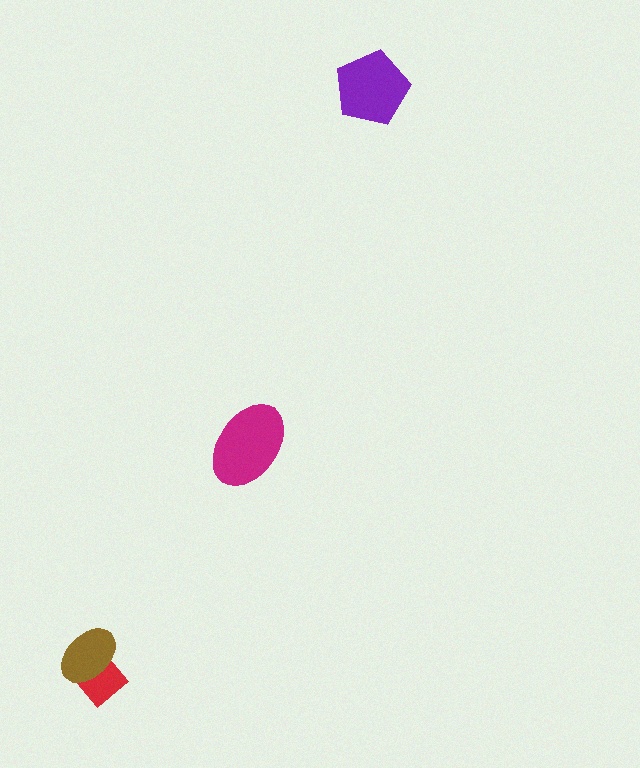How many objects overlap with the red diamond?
1 object overlaps with the red diamond.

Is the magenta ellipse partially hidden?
No, no other shape covers it.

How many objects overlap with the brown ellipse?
1 object overlaps with the brown ellipse.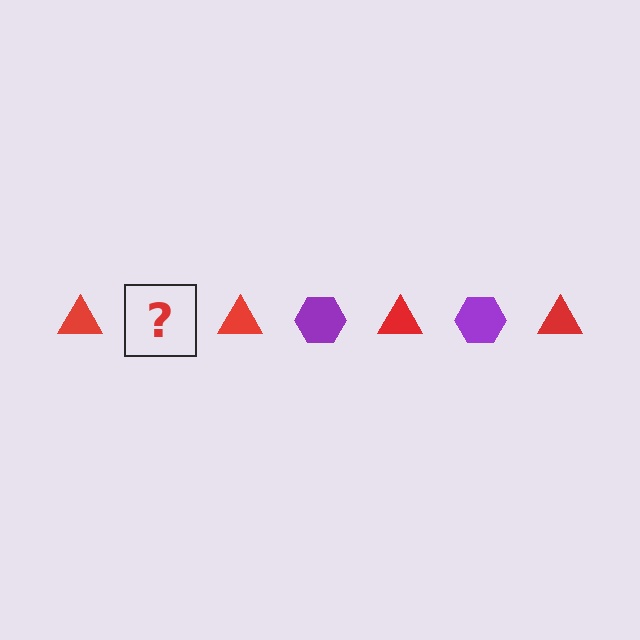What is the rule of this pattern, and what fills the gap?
The rule is that the pattern alternates between red triangle and purple hexagon. The gap should be filled with a purple hexagon.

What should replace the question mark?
The question mark should be replaced with a purple hexagon.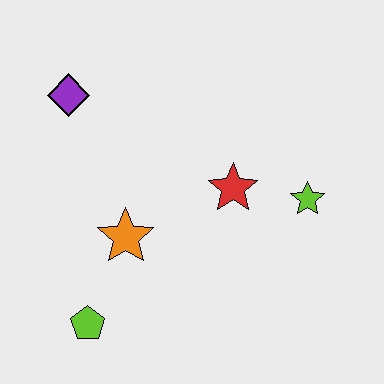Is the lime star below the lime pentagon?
No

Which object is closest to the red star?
The lime star is closest to the red star.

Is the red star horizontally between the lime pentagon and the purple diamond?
No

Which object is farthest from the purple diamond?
The lime star is farthest from the purple diamond.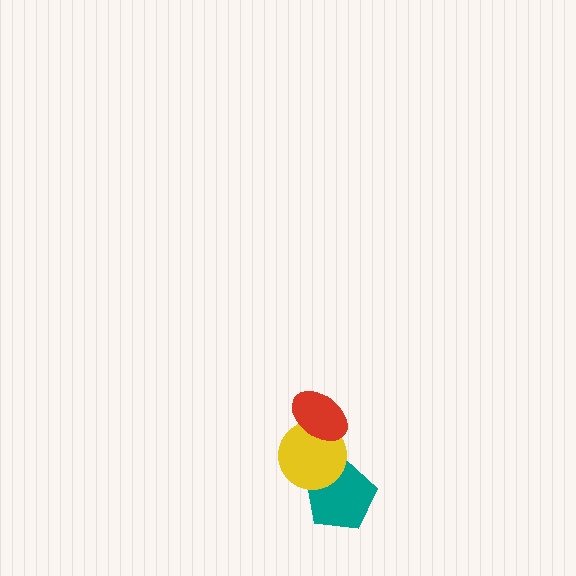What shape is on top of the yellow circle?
The red ellipse is on top of the yellow circle.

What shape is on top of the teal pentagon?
The yellow circle is on top of the teal pentagon.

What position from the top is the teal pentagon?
The teal pentagon is 3rd from the top.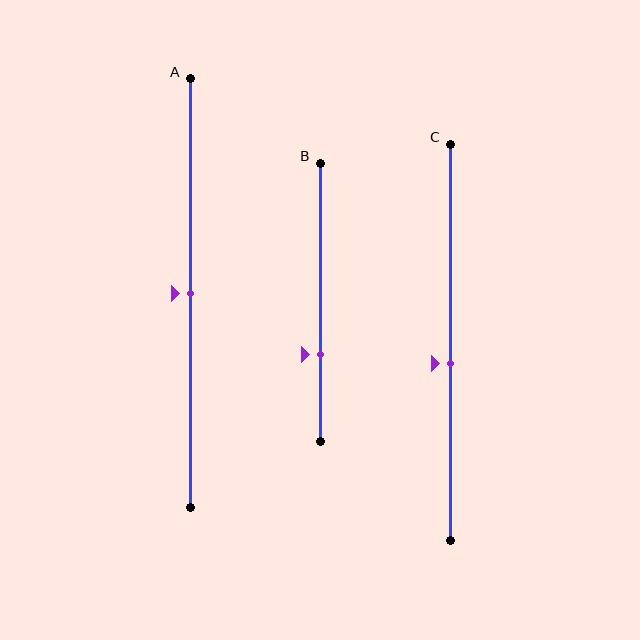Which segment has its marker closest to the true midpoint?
Segment A has its marker closest to the true midpoint.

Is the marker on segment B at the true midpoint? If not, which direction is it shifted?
No, the marker on segment B is shifted downward by about 19% of the segment length.